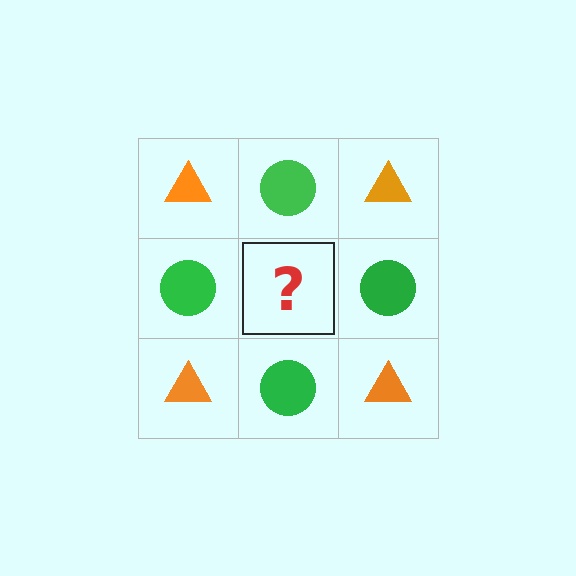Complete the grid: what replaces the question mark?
The question mark should be replaced with an orange triangle.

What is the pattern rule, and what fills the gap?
The rule is that it alternates orange triangle and green circle in a checkerboard pattern. The gap should be filled with an orange triangle.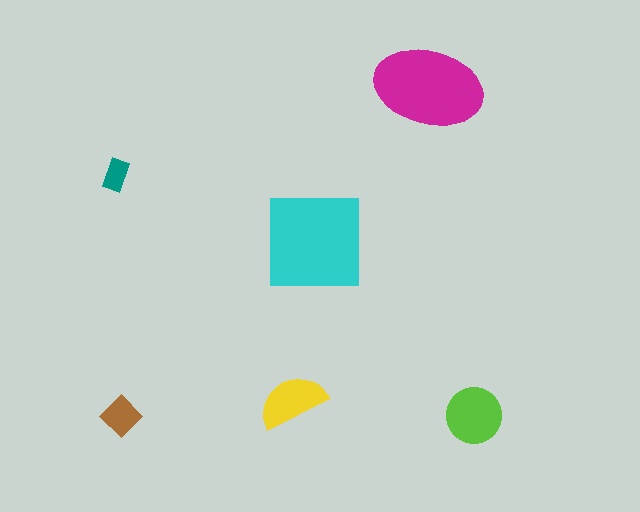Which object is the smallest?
The teal rectangle.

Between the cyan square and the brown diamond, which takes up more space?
The cyan square.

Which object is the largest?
The cyan square.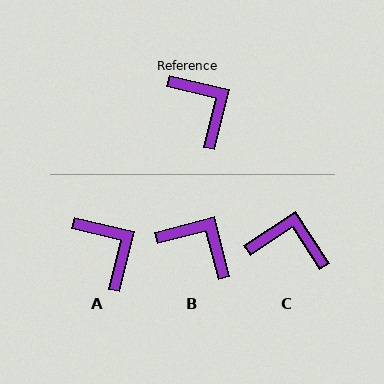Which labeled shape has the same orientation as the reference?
A.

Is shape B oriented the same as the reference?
No, it is off by about 29 degrees.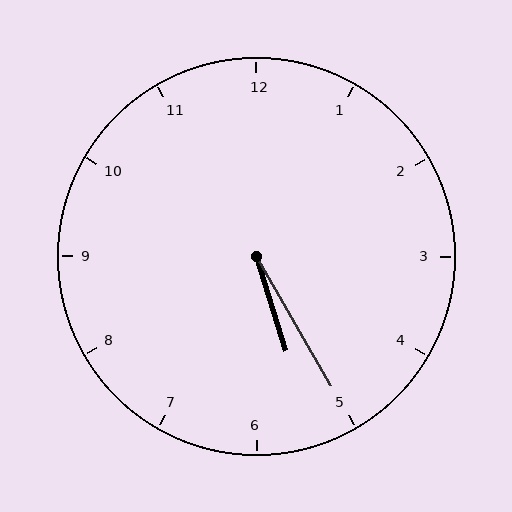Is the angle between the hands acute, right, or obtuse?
It is acute.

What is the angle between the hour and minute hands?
Approximately 12 degrees.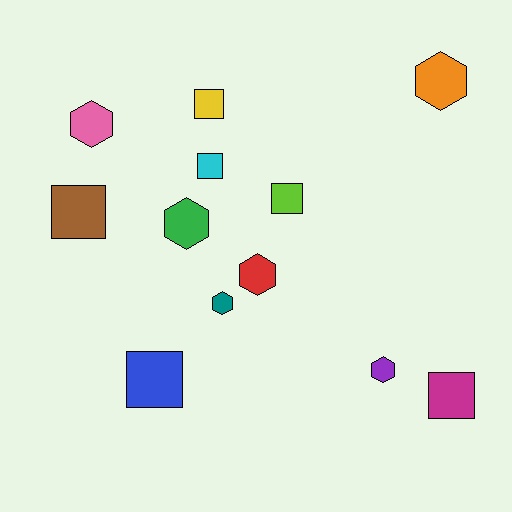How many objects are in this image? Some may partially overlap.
There are 12 objects.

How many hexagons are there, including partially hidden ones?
There are 6 hexagons.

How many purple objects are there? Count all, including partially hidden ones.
There is 1 purple object.